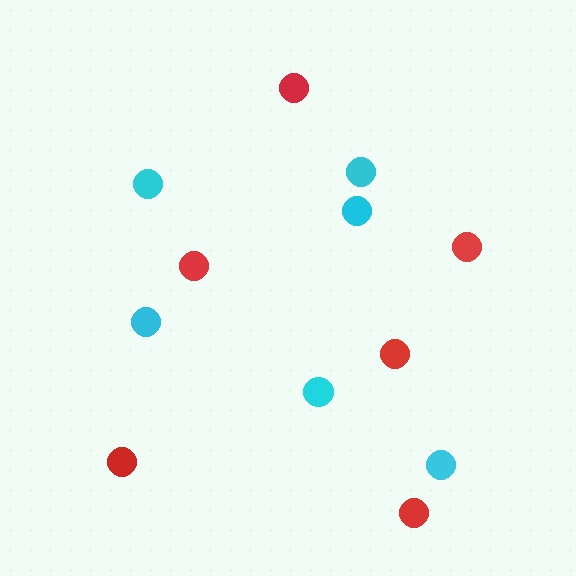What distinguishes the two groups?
There are 2 groups: one group of cyan circles (6) and one group of red circles (6).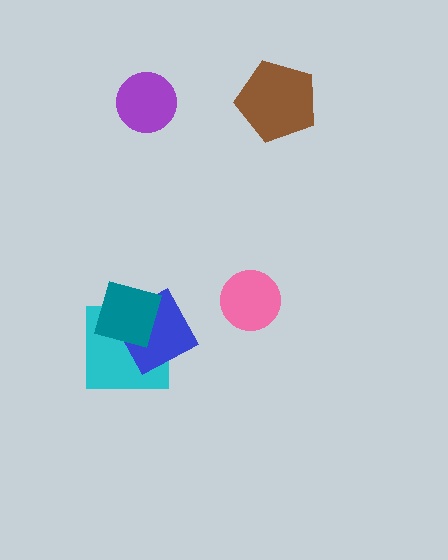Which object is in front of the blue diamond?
The teal diamond is in front of the blue diamond.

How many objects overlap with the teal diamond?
2 objects overlap with the teal diamond.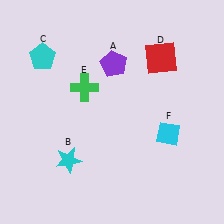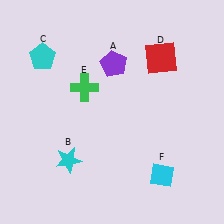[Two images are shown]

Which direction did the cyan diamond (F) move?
The cyan diamond (F) moved down.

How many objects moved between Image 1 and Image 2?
1 object moved between the two images.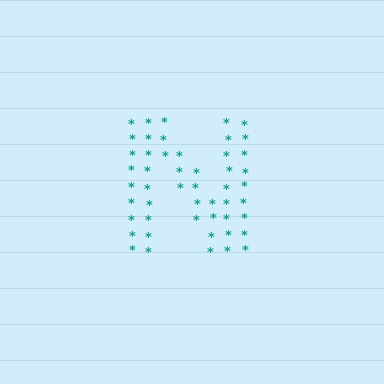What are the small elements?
The small elements are asterisks.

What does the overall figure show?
The overall figure shows the letter N.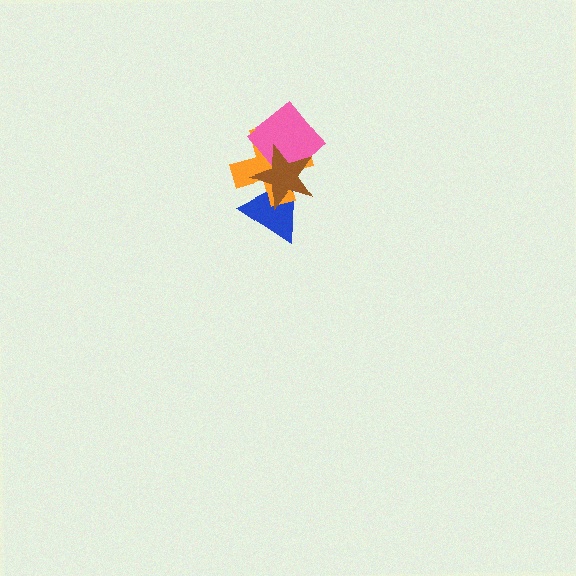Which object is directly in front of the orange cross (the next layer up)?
The pink diamond is directly in front of the orange cross.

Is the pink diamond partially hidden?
Yes, it is partially covered by another shape.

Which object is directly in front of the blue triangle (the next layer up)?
The orange cross is directly in front of the blue triangle.